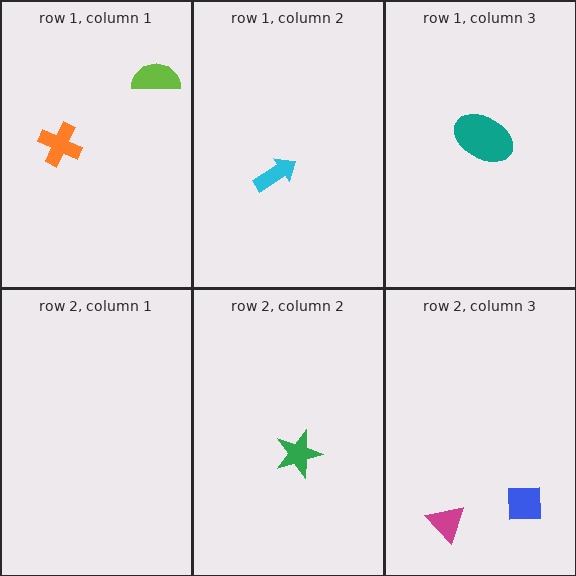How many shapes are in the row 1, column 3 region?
1.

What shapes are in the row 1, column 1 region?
The orange cross, the lime semicircle.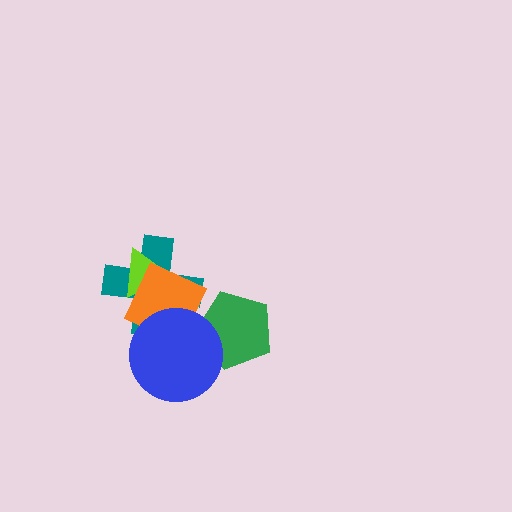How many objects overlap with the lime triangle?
2 objects overlap with the lime triangle.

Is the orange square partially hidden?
Yes, it is partially covered by another shape.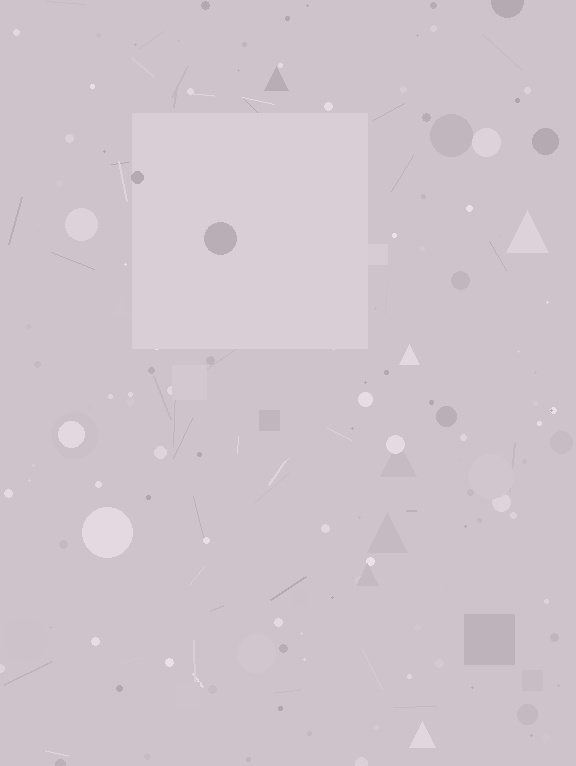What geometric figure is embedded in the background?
A square is embedded in the background.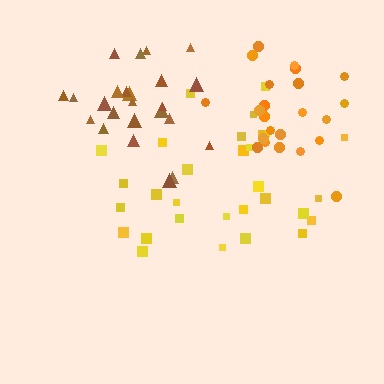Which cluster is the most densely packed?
Brown.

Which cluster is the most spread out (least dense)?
Yellow.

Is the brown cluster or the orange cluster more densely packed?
Brown.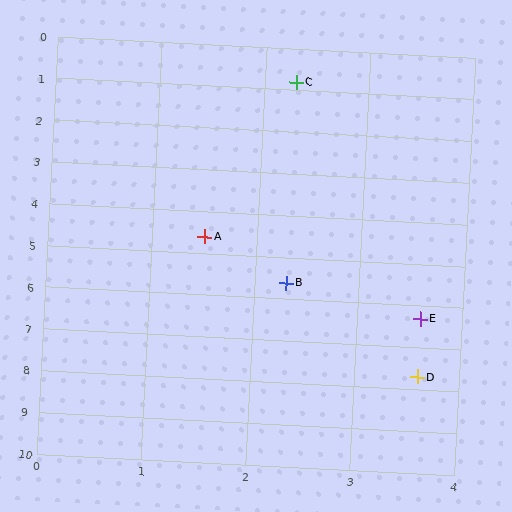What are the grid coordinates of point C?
Point C is at approximately (2.3, 0.8).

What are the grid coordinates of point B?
Point B is at approximately (2.3, 5.6).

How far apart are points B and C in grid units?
Points B and C are about 4.8 grid units apart.